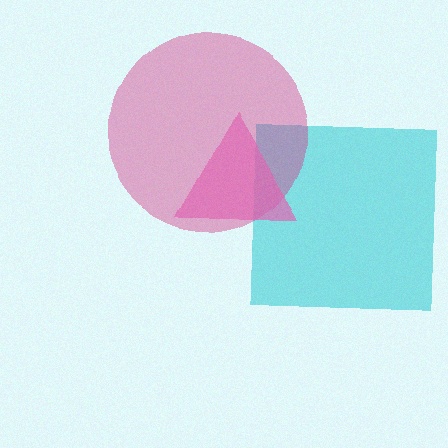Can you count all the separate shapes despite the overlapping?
Yes, there are 3 separate shapes.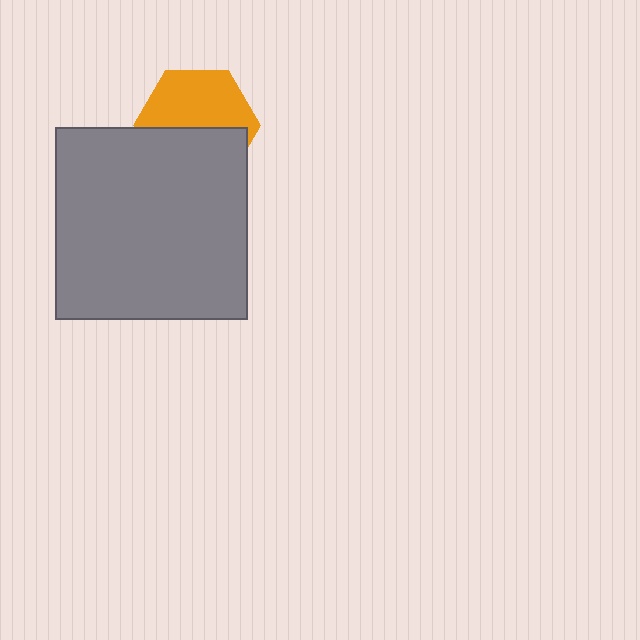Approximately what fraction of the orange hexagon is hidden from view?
Roughly 46% of the orange hexagon is hidden behind the gray square.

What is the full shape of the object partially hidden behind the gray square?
The partially hidden object is an orange hexagon.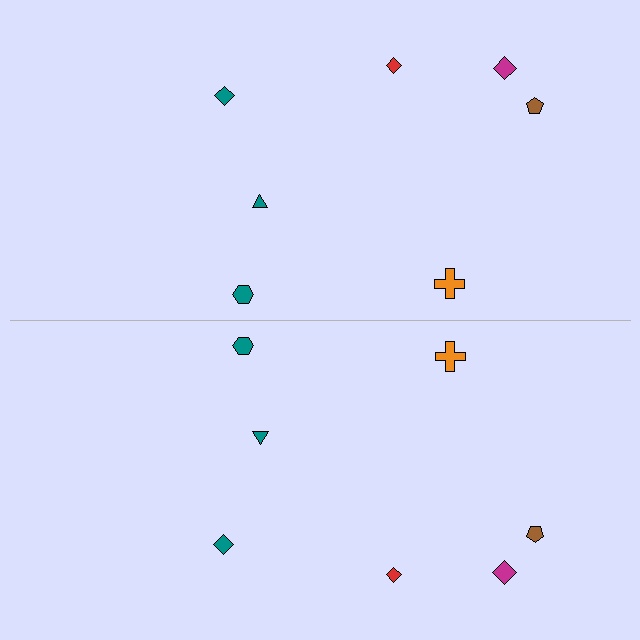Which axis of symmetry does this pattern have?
The pattern has a horizontal axis of symmetry running through the center of the image.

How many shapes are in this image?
There are 14 shapes in this image.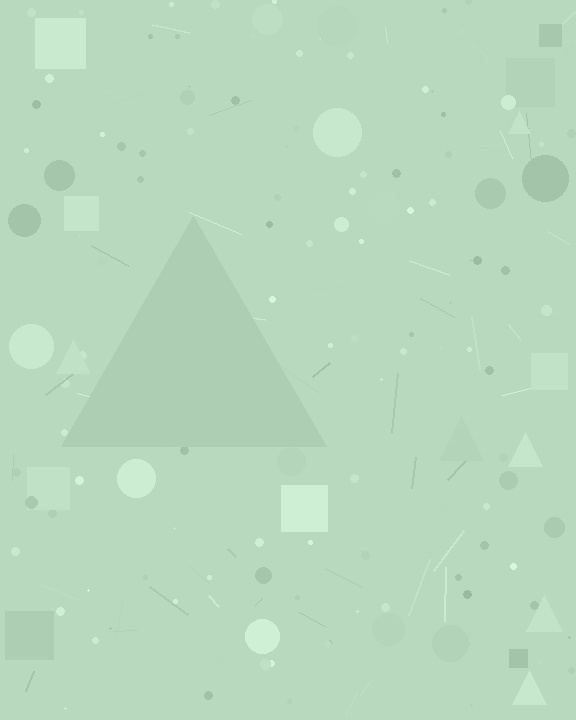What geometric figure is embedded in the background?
A triangle is embedded in the background.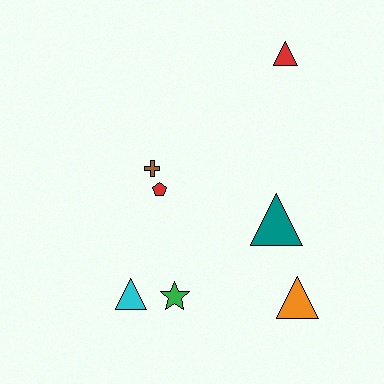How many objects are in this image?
There are 7 objects.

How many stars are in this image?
There is 1 star.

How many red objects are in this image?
There are 2 red objects.